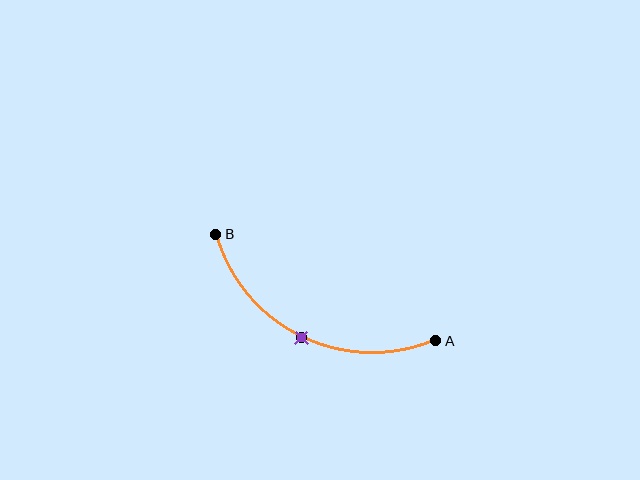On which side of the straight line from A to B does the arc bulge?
The arc bulges below the straight line connecting A and B.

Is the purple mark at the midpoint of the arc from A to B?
Yes. The purple mark lies on the arc at equal arc-length from both A and B — it is the arc midpoint.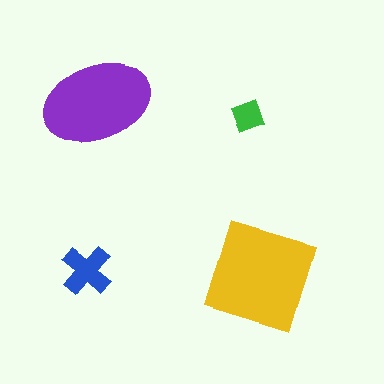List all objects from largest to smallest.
The yellow square, the purple ellipse, the blue cross, the green diamond.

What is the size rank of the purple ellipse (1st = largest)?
2nd.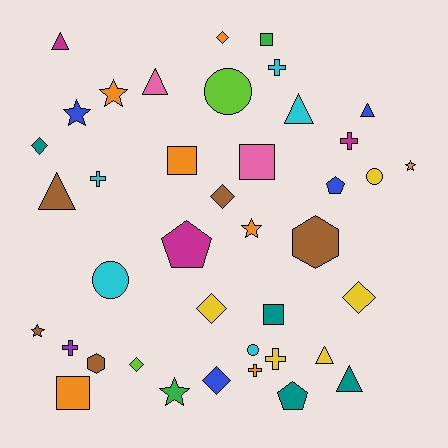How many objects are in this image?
There are 40 objects.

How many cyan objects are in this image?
There are 5 cyan objects.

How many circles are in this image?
There are 4 circles.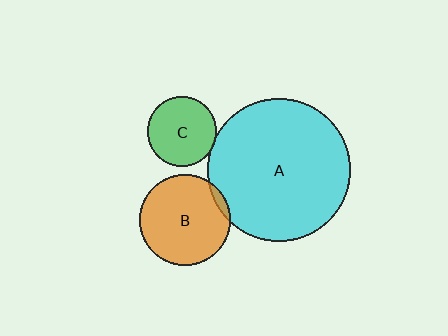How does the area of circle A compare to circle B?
Approximately 2.5 times.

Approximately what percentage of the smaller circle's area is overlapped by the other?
Approximately 5%.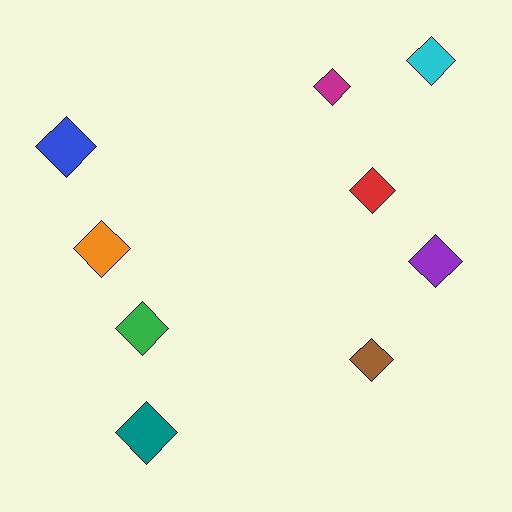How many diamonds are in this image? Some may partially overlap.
There are 9 diamonds.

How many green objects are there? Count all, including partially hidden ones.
There is 1 green object.